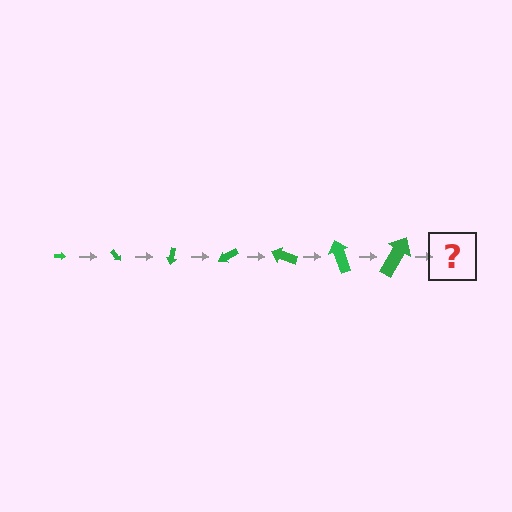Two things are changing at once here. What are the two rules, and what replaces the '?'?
The two rules are that the arrow grows larger each step and it rotates 50 degrees each step. The '?' should be an arrow, larger than the previous one and rotated 350 degrees from the start.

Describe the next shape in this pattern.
It should be an arrow, larger than the previous one and rotated 350 degrees from the start.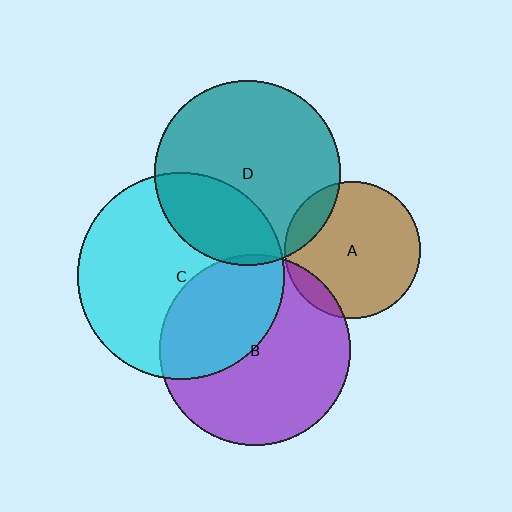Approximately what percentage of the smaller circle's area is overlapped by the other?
Approximately 15%.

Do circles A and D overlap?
Yes.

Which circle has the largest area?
Circle C (cyan).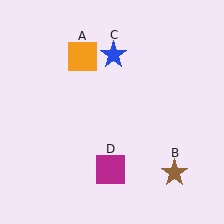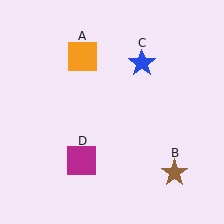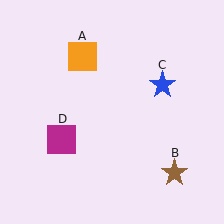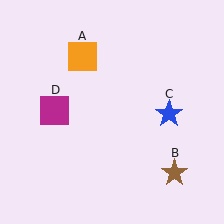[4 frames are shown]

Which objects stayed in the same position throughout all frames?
Orange square (object A) and brown star (object B) remained stationary.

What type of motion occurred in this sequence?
The blue star (object C), magenta square (object D) rotated clockwise around the center of the scene.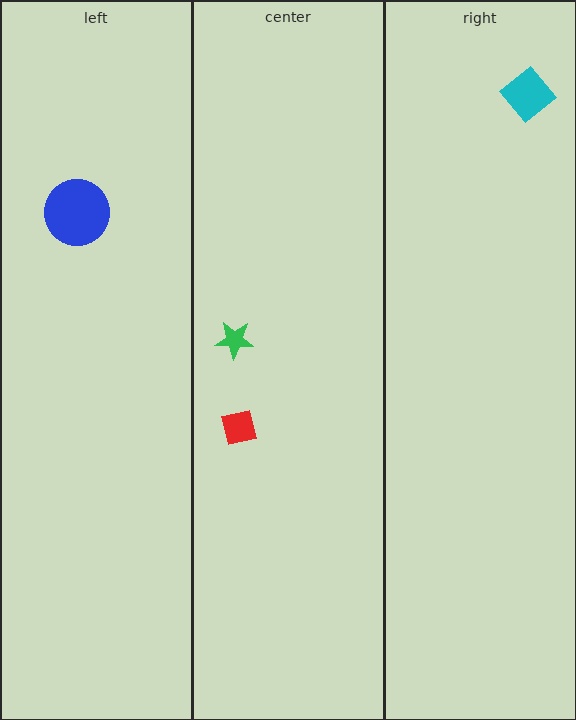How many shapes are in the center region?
2.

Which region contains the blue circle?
The left region.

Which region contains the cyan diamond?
The right region.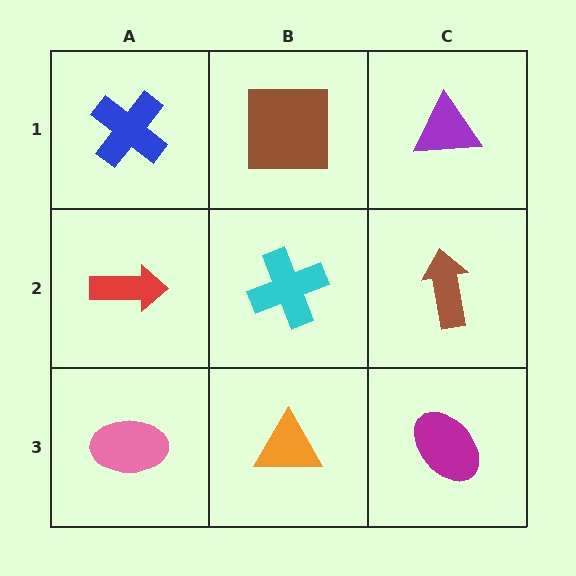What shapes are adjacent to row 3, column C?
A brown arrow (row 2, column C), an orange triangle (row 3, column B).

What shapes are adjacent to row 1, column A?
A red arrow (row 2, column A), a brown square (row 1, column B).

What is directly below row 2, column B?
An orange triangle.